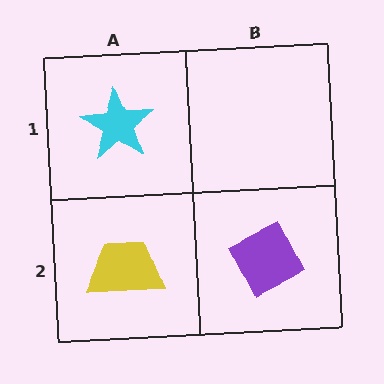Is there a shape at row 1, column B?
No, that cell is empty.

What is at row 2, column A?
A yellow trapezoid.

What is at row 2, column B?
A purple diamond.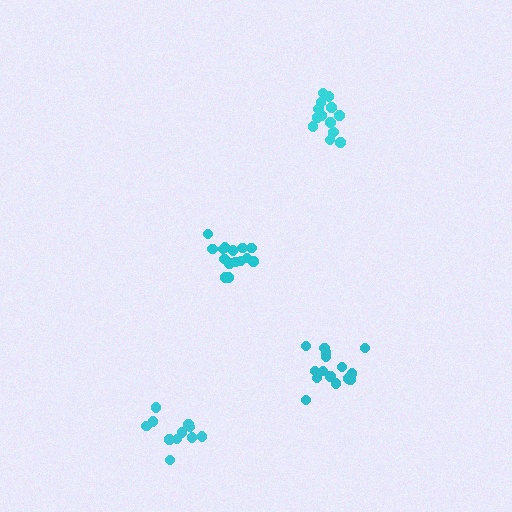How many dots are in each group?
Group 1: 14 dots, Group 2: 15 dots, Group 3: 16 dots, Group 4: 11 dots (56 total).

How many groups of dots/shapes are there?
There are 4 groups.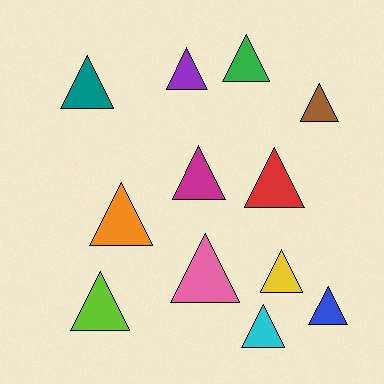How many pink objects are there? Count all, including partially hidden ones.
There is 1 pink object.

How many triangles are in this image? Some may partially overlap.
There are 12 triangles.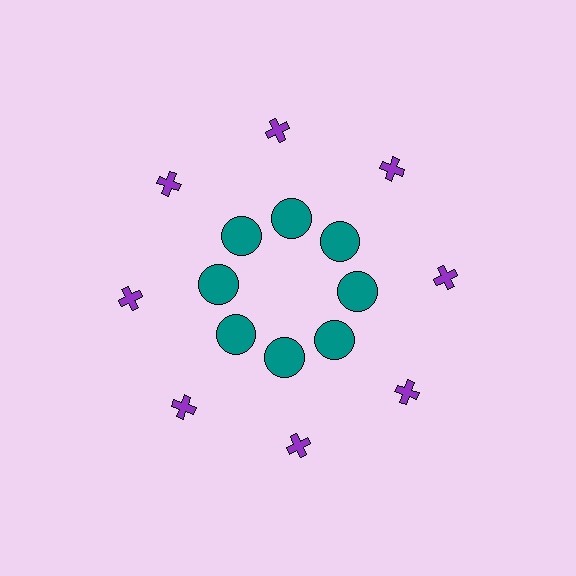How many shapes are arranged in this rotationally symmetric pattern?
There are 16 shapes, arranged in 8 groups of 2.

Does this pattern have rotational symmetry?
Yes, this pattern has 8-fold rotational symmetry. It looks the same after rotating 45 degrees around the center.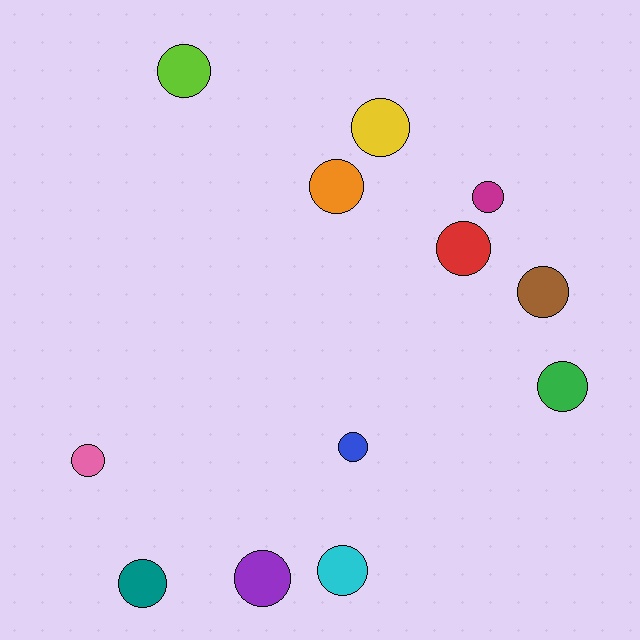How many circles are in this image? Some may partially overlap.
There are 12 circles.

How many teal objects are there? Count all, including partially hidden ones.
There is 1 teal object.